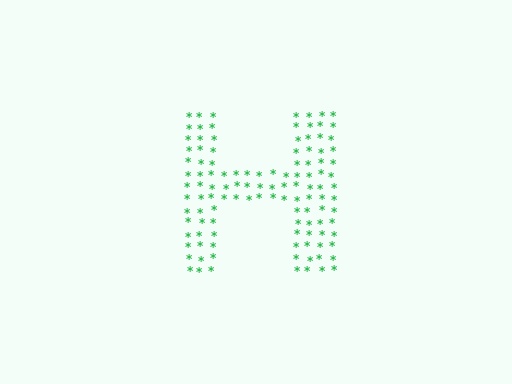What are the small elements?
The small elements are asterisks.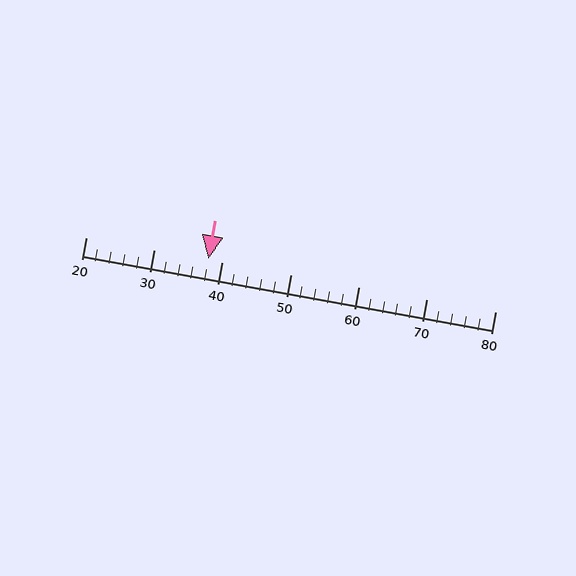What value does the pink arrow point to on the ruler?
The pink arrow points to approximately 38.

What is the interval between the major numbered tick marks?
The major tick marks are spaced 10 units apart.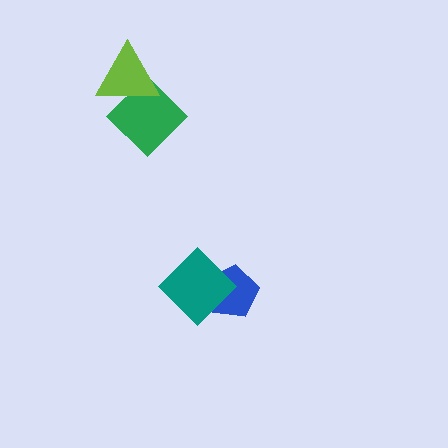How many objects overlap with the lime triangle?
1 object overlaps with the lime triangle.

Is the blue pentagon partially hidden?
Yes, it is partially covered by another shape.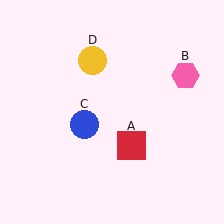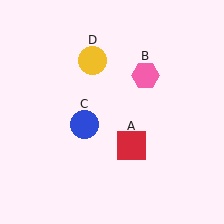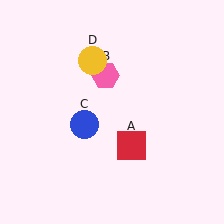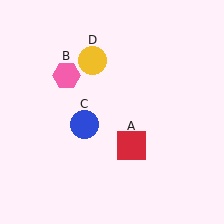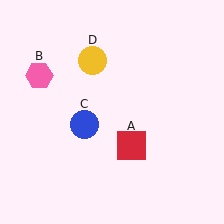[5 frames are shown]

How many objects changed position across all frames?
1 object changed position: pink hexagon (object B).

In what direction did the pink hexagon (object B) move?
The pink hexagon (object B) moved left.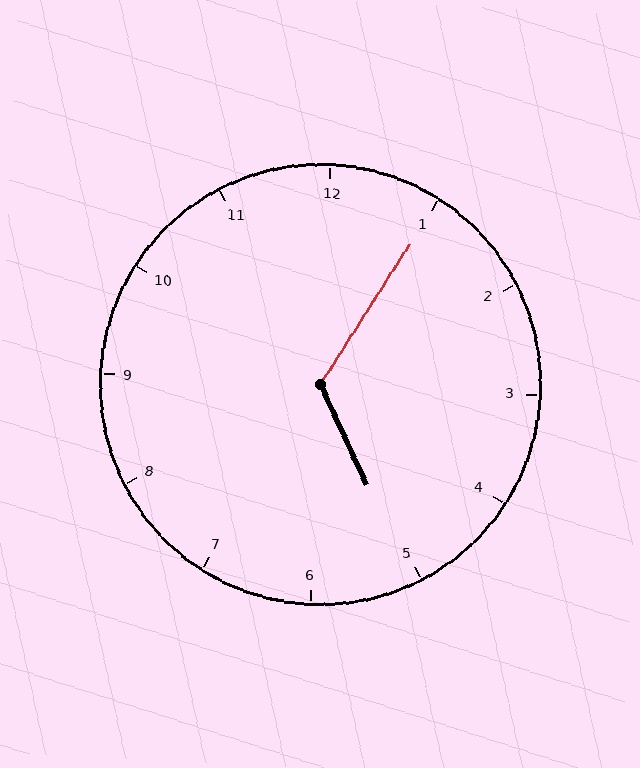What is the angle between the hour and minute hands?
Approximately 122 degrees.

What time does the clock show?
5:05.